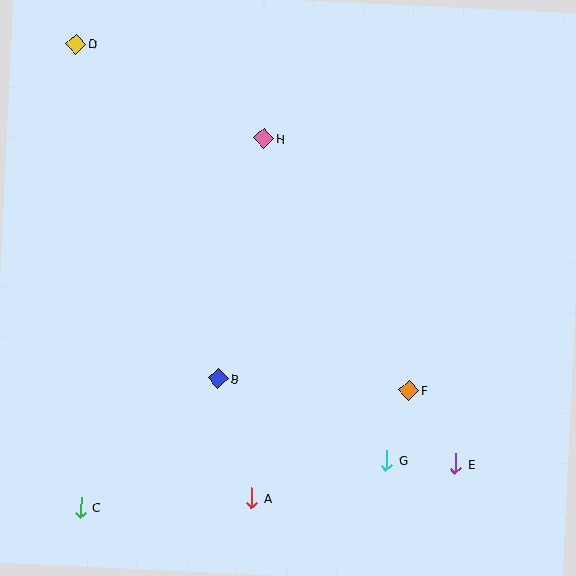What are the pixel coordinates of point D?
Point D is at (76, 44).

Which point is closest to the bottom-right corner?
Point E is closest to the bottom-right corner.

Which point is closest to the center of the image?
Point B at (218, 379) is closest to the center.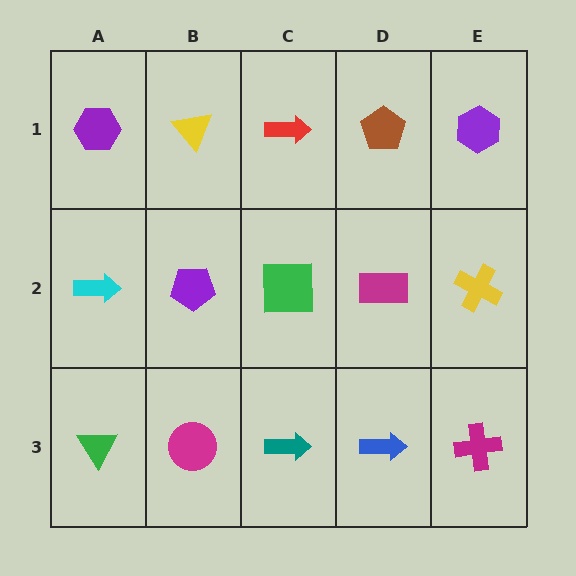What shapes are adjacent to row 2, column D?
A brown pentagon (row 1, column D), a blue arrow (row 3, column D), a green square (row 2, column C), a yellow cross (row 2, column E).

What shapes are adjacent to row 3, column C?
A green square (row 2, column C), a magenta circle (row 3, column B), a blue arrow (row 3, column D).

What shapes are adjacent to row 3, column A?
A cyan arrow (row 2, column A), a magenta circle (row 3, column B).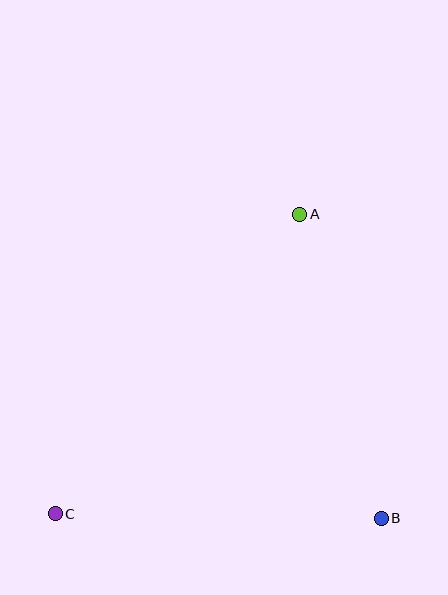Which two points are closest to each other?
Points A and B are closest to each other.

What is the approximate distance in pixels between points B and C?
The distance between B and C is approximately 326 pixels.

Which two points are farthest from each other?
Points A and C are farthest from each other.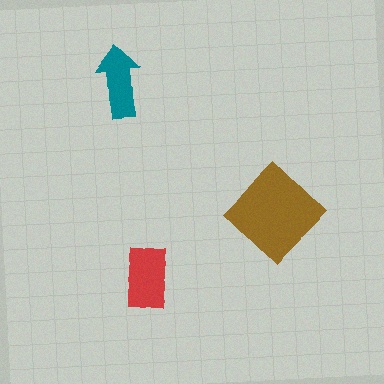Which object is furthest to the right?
The brown diamond is rightmost.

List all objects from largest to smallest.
The brown diamond, the red rectangle, the teal arrow.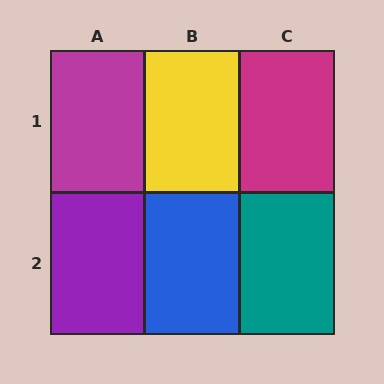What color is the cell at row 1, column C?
Magenta.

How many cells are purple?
1 cell is purple.